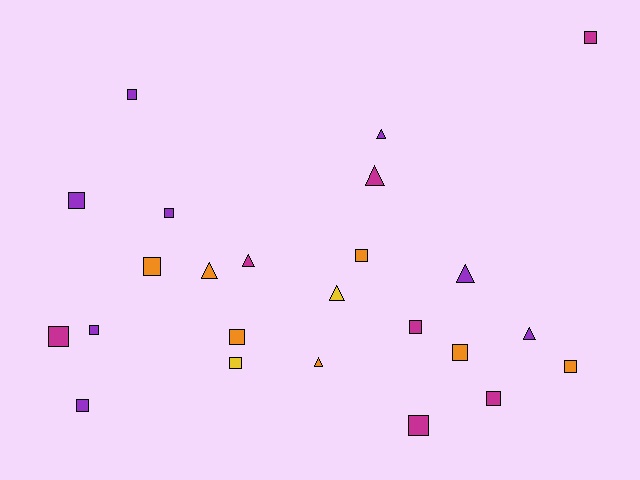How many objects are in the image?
There are 24 objects.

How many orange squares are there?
There are 5 orange squares.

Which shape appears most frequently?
Square, with 16 objects.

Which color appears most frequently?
Purple, with 8 objects.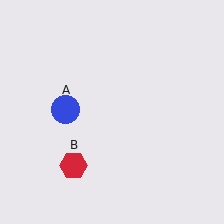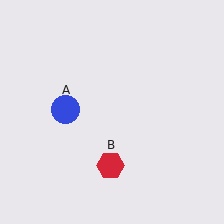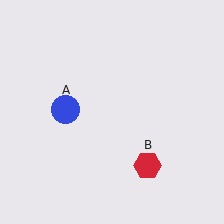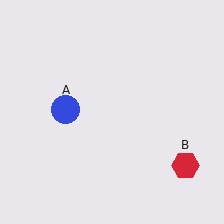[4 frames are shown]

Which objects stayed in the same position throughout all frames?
Blue circle (object A) remained stationary.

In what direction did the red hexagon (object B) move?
The red hexagon (object B) moved right.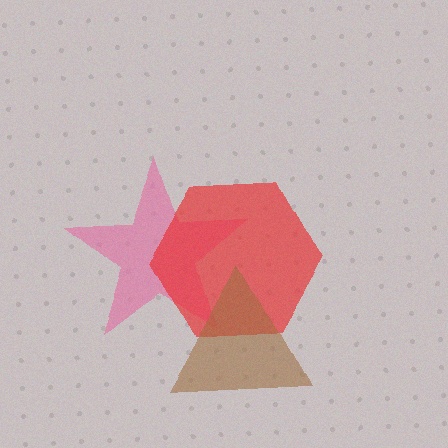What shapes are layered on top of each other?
The layered shapes are: a pink star, a red hexagon, a brown triangle.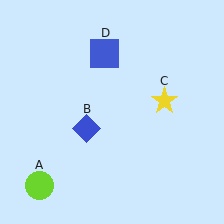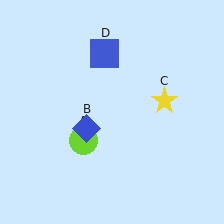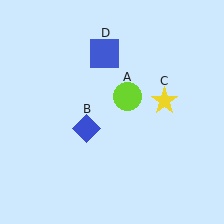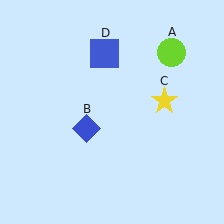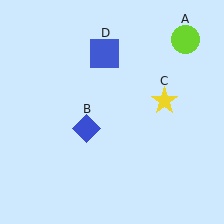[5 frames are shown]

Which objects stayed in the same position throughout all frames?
Blue diamond (object B) and yellow star (object C) and blue square (object D) remained stationary.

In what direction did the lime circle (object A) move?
The lime circle (object A) moved up and to the right.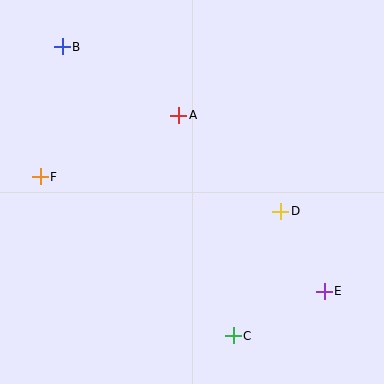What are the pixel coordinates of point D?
Point D is at (281, 211).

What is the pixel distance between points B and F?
The distance between B and F is 132 pixels.